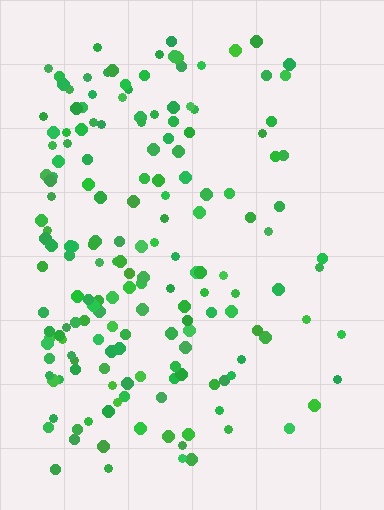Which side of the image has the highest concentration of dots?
The left.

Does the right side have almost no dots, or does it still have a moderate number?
Still a moderate number, just noticeably fewer than the left.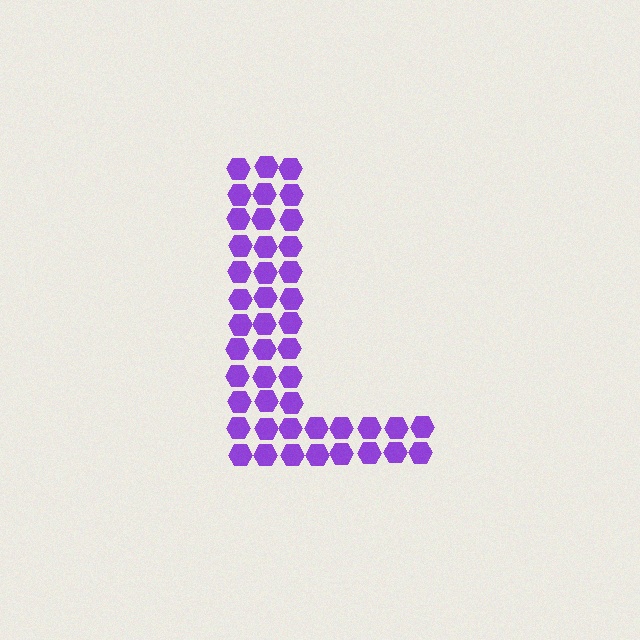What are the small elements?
The small elements are hexagons.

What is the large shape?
The large shape is the letter L.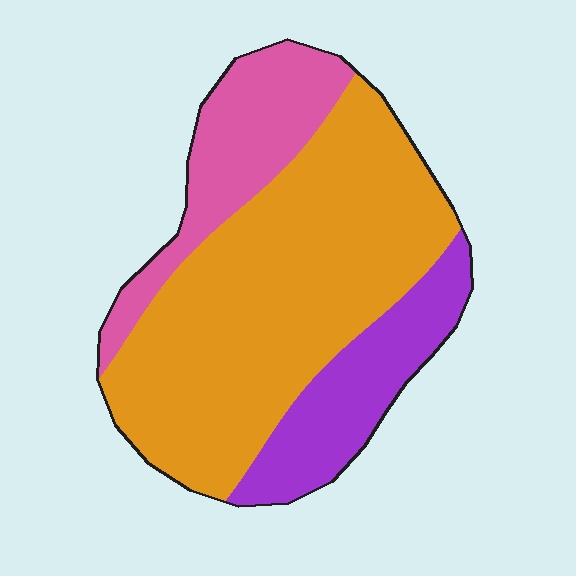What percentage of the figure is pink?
Pink takes up about one fifth (1/5) of the figure.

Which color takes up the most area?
Orange, at roughly 60%.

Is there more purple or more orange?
Orange.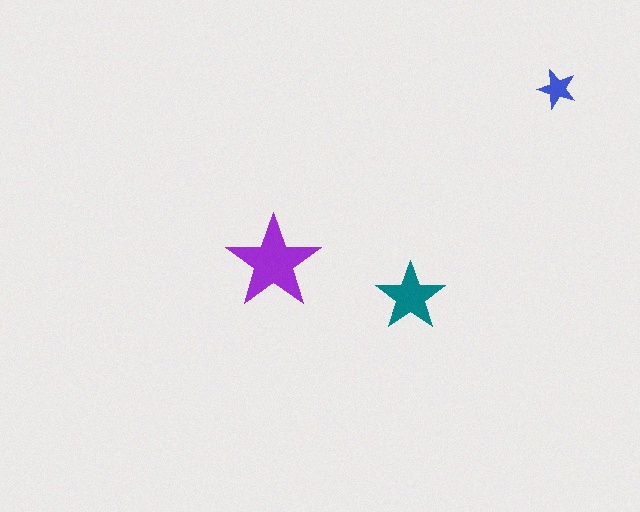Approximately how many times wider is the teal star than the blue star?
About 2 times wider.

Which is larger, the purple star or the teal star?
The purple one.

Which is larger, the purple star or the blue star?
The purple one.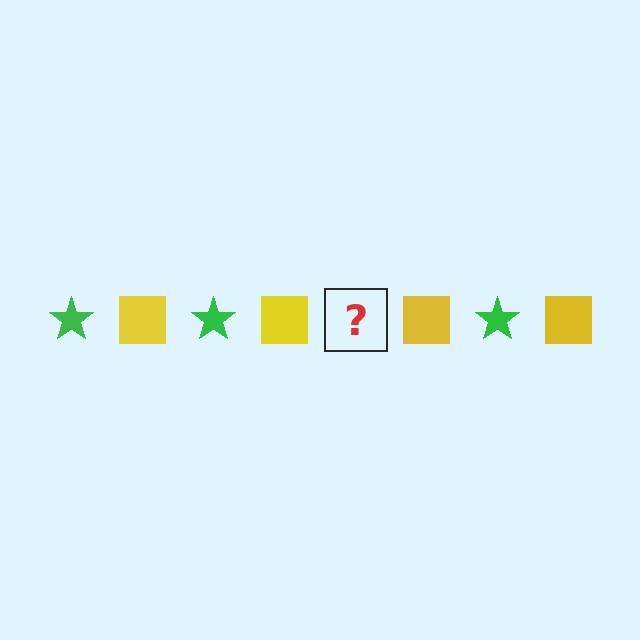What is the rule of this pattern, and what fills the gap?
The rule is that the pattern alternates between green star and yellow square. The gap should be filled with a green star.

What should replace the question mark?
The question mark should be replaced with a green star.